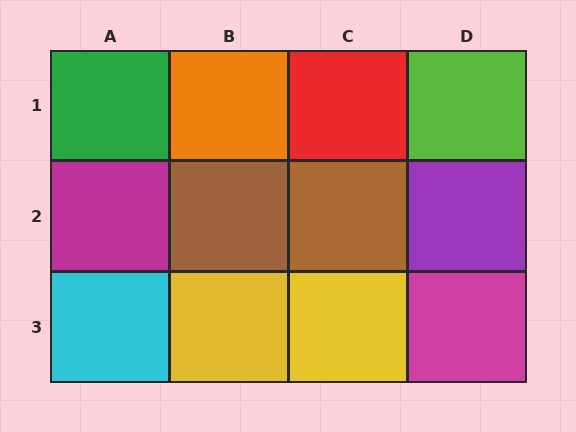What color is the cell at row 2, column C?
Brown.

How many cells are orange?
1 cell is orange.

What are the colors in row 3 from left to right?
Cyan, yellow, yellow, magenta.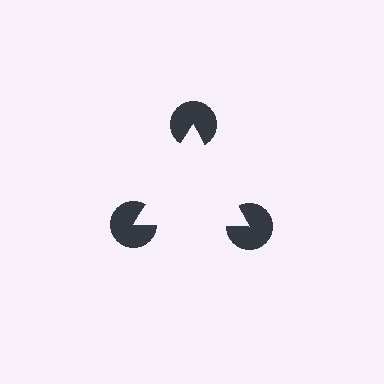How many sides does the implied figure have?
3 sides.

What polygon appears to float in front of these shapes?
An illusory triangle — its edges are inferred from the aligned wedge cuts in the pac-man discs, not physically drawn.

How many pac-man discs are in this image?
There are 3 — one at each vertex of the illusory triangle.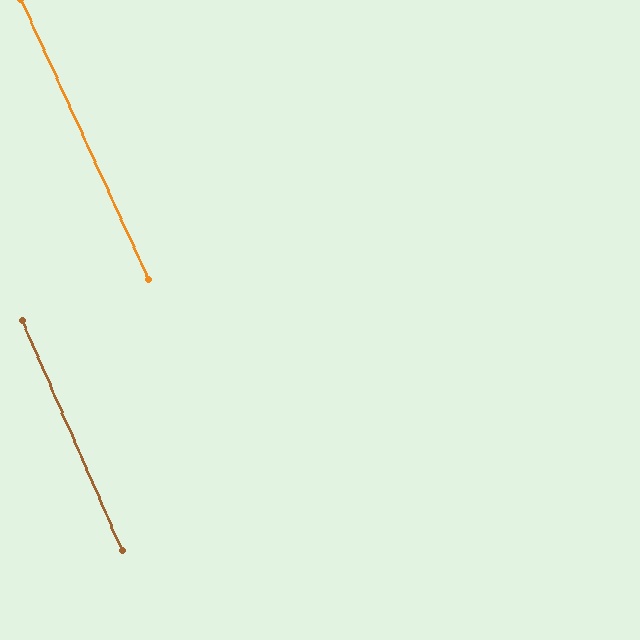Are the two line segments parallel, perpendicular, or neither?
Parallel — their directions differ by only 1.1°.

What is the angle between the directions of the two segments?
Approximately 1 degree.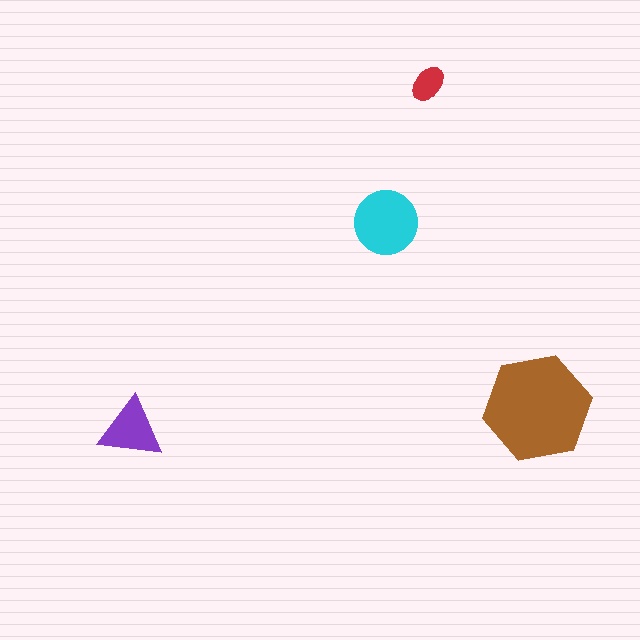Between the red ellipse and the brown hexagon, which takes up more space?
The brown hexagon.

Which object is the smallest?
The red ellipse.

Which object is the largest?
The brown hexagon.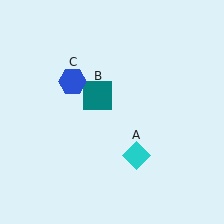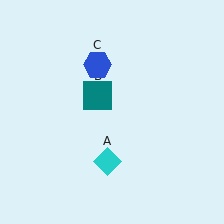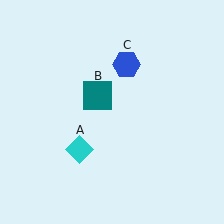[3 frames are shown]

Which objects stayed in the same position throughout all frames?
Teal square (object B) remained stationary.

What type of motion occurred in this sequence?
The cyan diamond (object A), blue hexagon (object C) rotated clockwise around the center of the scene.